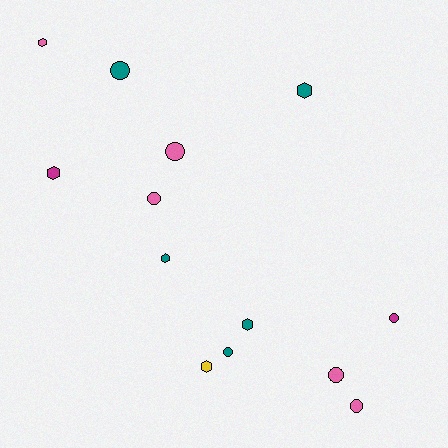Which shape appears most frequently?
Circle, with 7 objects.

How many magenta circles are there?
There is 1 magenta circle.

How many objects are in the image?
There are 13 objects.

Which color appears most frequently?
Teal, with 5 objects.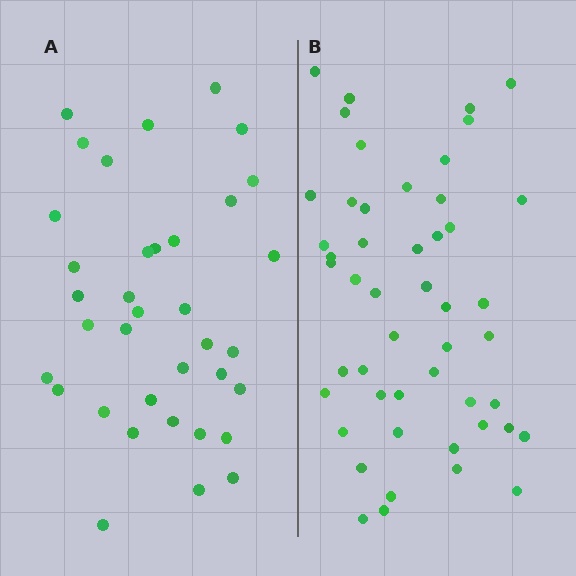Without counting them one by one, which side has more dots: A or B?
Region B (the right region) has more dots.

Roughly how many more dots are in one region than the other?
Region B has approximately 15 more dots than region A.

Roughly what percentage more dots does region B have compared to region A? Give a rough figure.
About 35% more.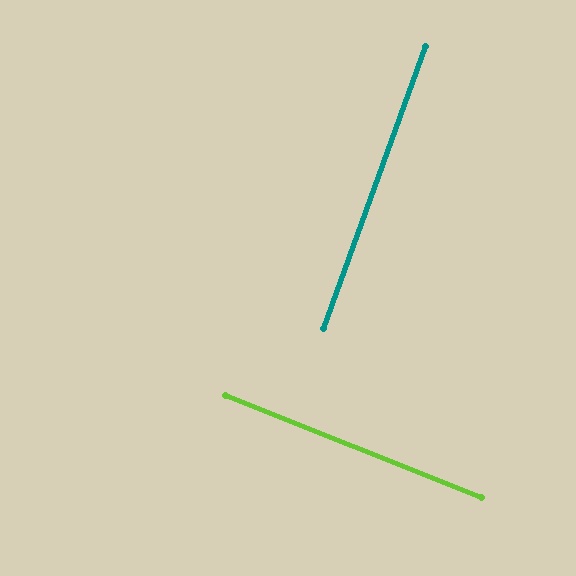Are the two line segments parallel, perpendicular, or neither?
Perpendicular — they meet at approximately 88°.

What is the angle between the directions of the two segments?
Approximately 88 degrees.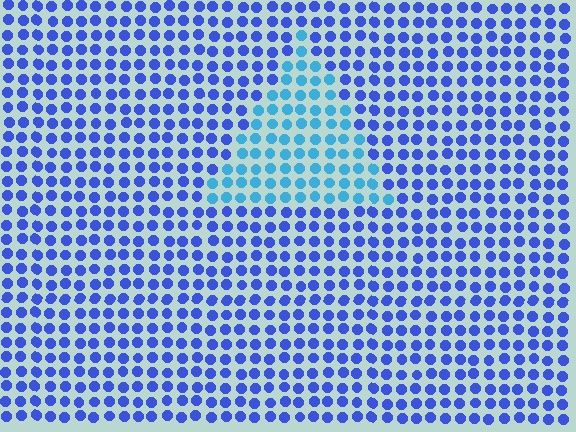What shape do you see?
I see a triangle.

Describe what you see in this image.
The image is filled with small blue elements in a uniform arrangement. A triangle-shaped region is visible where the elements are tinted to a slightly different hue, forming a subtle color boundary.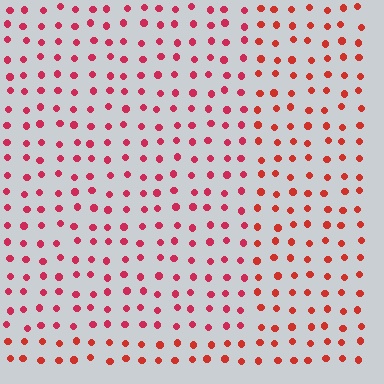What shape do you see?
I see a rectangle.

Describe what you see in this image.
The image is filled with small red elements in a uniform arrangement. A rectangle-shaped region is visible where the elements are tinted to a slightly different hue, forming a subtle color boundary.